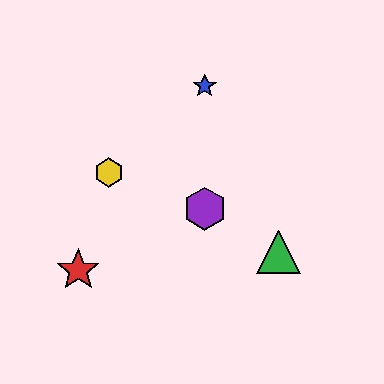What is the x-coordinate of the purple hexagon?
The purple hexagon is at x≈205.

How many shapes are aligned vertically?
2 shapes (the blue star, the purple hexagon) are aligned vertically.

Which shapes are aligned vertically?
The blue star, the purple hexagon are aligned vertically.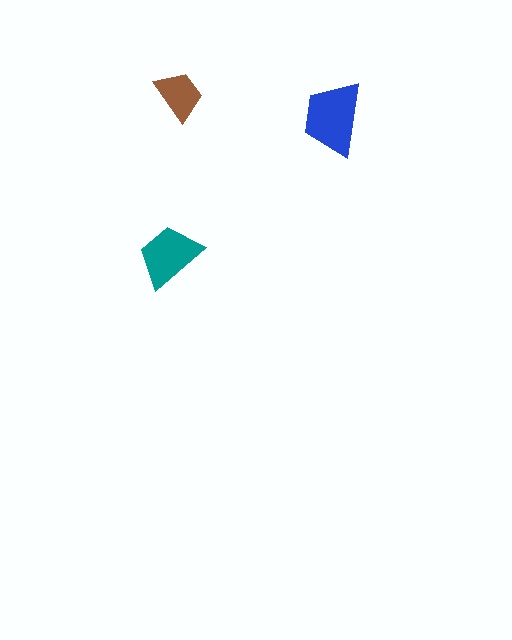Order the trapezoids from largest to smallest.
the blue one, the teal one, the brown one.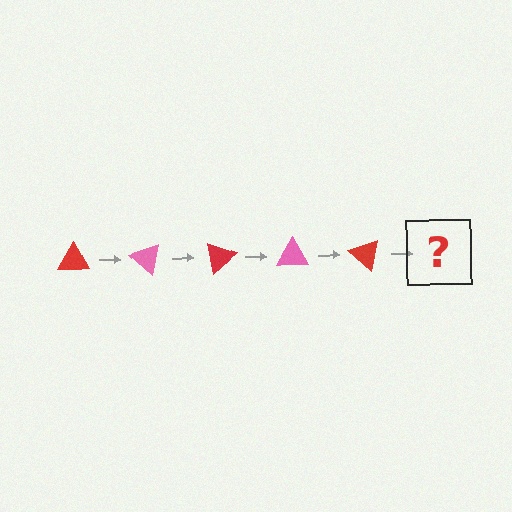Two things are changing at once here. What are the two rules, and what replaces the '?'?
The two rules are that it rotates 40 degrees each step and the color cycles through red and pink. The '?' should be a pink triangle, rotated 200 degrees from the start.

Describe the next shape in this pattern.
It should be a pink triangle, rotated 200 degrees from the start.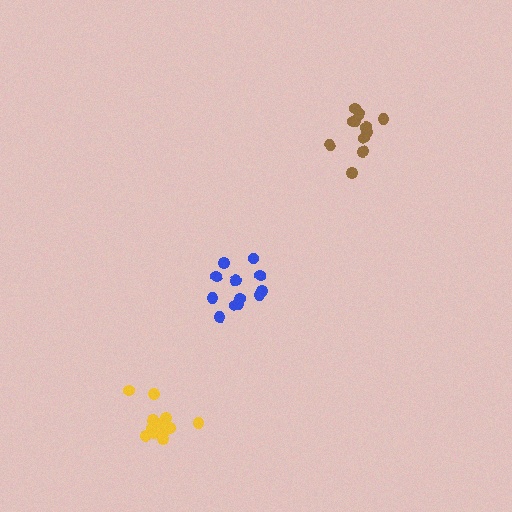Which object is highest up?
The brown cluster is topmost.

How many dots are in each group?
Group 1: 12 dots, Group 2: 11 dots, Group 3: 14 dots (37 total).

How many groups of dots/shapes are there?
There are 3 groups.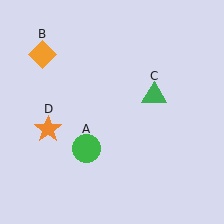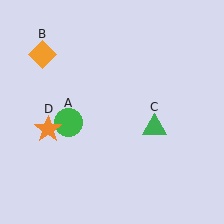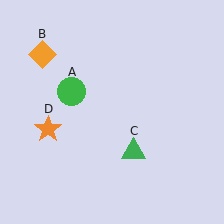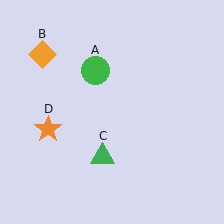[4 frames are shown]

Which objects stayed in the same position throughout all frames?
Orange diamond (object B) and orange star (object D) remained stationary.